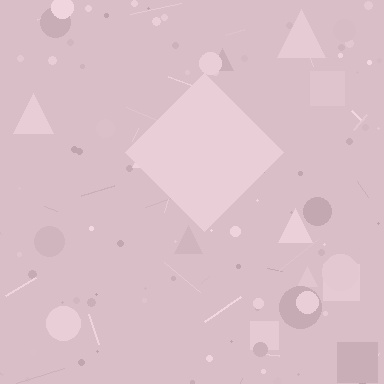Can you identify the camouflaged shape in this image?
The camouflaged shape is a diamond.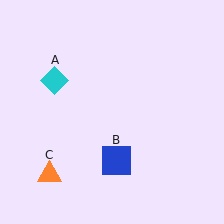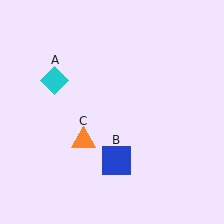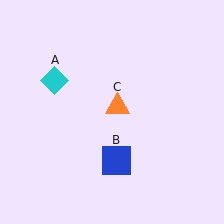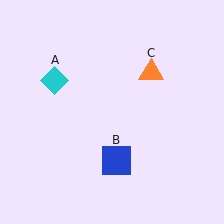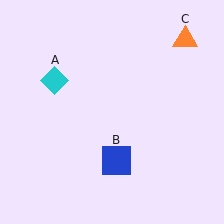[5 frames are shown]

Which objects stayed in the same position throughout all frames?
Cyan diamond (object A) and blue square (object B) remained stationary.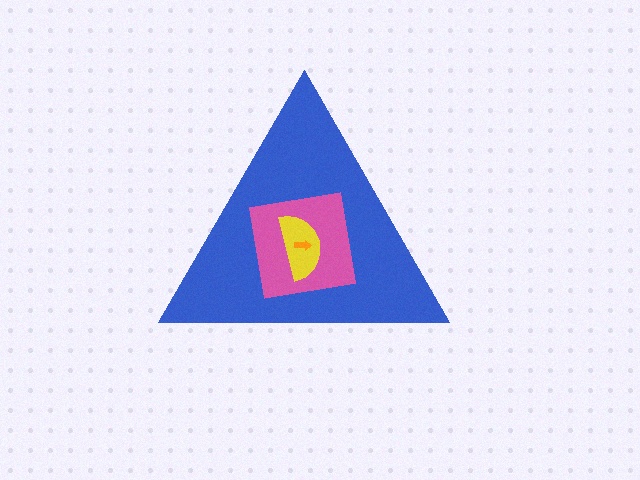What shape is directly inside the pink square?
The yellow semicircle.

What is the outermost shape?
The blue triangle.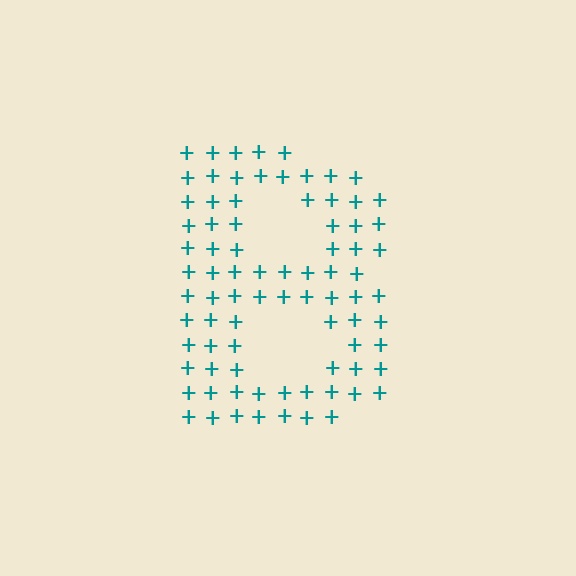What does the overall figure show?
The overall figure shows the letter B.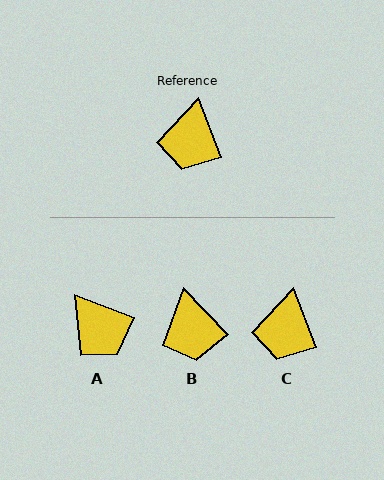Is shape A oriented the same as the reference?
No, it is off by about 49 degrees.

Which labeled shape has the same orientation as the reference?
C.